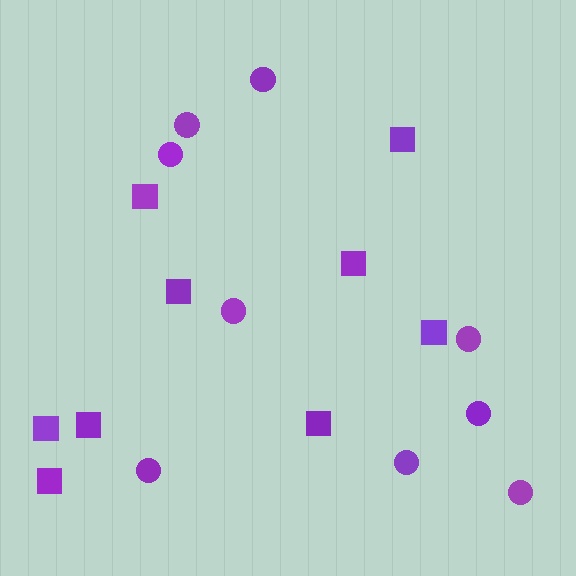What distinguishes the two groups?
There are 2 groups: one group of circles (9) and one group of squares (9).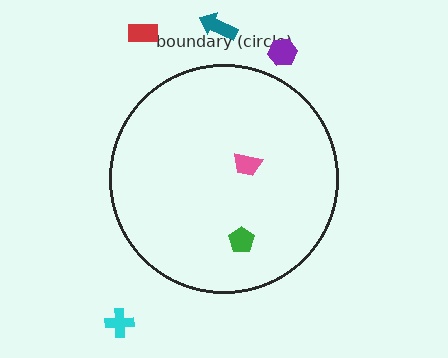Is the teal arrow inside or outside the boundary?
Outside.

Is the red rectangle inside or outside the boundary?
Outside.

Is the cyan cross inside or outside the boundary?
Outside.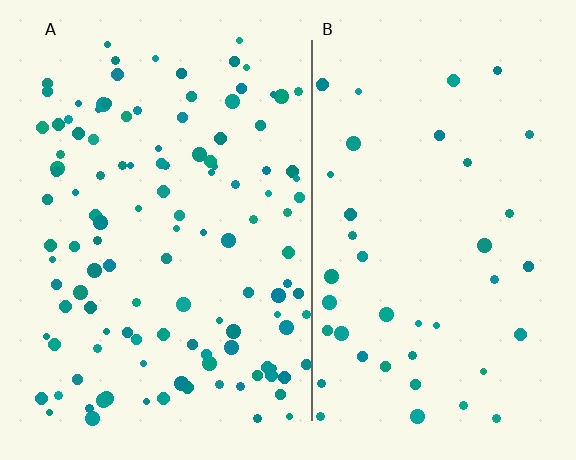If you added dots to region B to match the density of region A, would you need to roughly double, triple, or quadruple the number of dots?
Approximately triple.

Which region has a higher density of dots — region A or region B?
A (the left).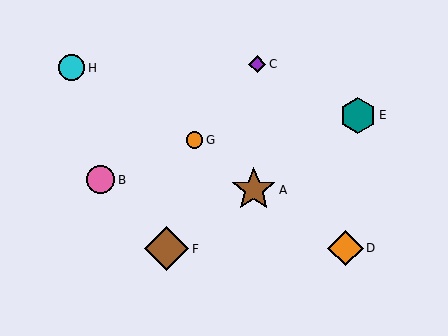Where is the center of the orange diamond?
The center of the orange diamond is at (346, 248).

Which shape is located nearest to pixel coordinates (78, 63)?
The cyan circle (labeled H) at (72, 68) is nearest to that location.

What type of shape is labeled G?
Shape G is an orange circle.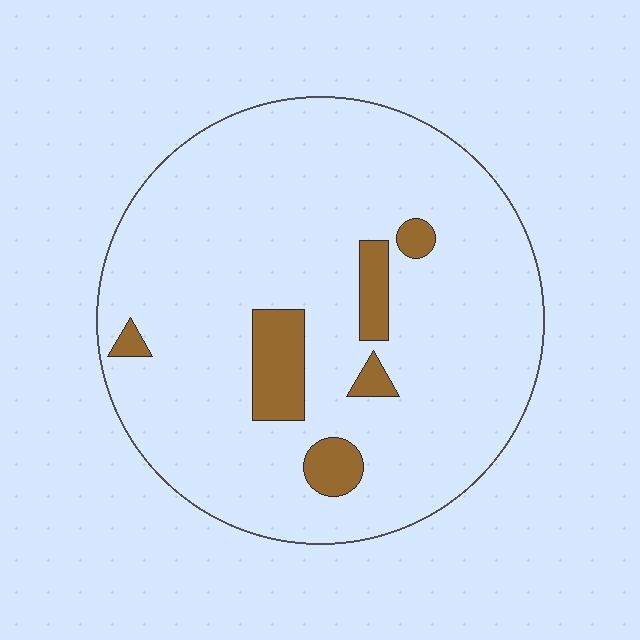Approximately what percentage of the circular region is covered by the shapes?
Approximately 10%.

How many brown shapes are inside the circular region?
6.